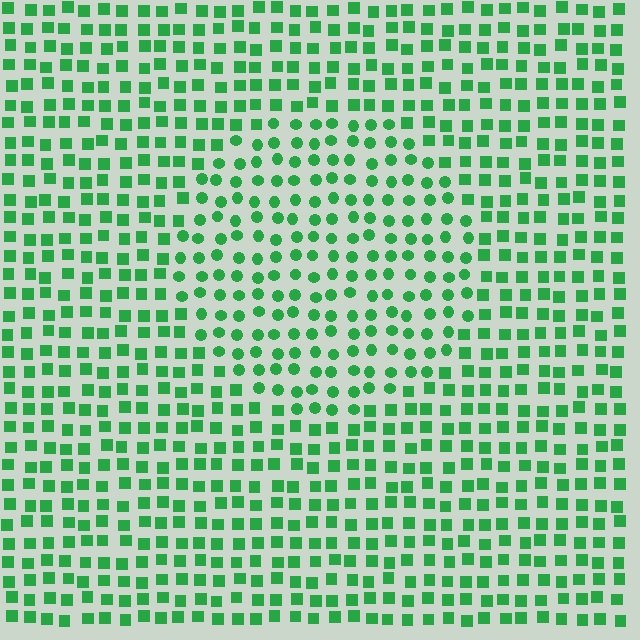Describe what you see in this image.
The image is filled with small green elements arranged in a uniform grid. A circle-shaped region contains circles, while the surrounding area contains squares. The boundary is defined purely by the change in element shape.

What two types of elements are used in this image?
The image uses circles inside the circle region and squares outside it.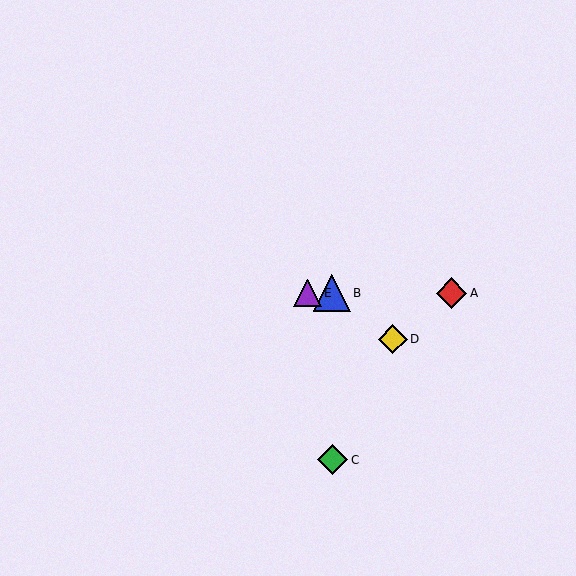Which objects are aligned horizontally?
Objects A, B, E are aligned horizontally.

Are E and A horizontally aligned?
Yes, both are at y≈293.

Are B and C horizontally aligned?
No, B is at y≈293 and C is at y≈460.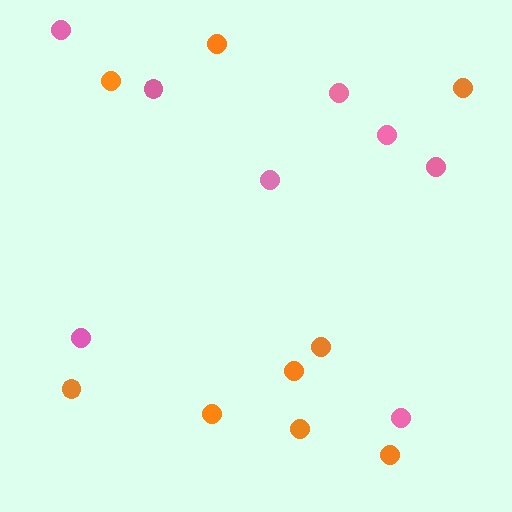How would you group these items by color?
There are 2 groups: one group of orange circles (9) and one group of pink circles (8).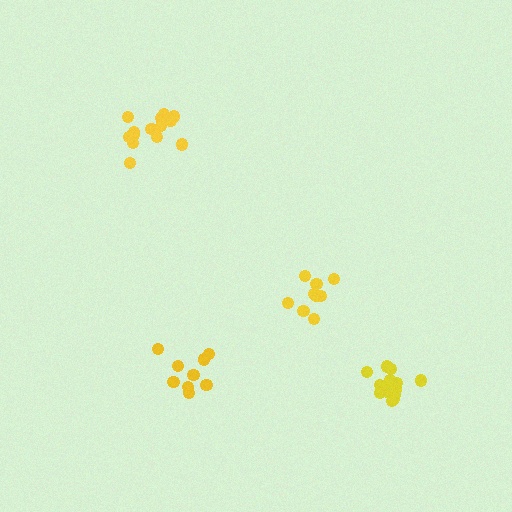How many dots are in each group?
Group 1: 14 dots, Group 2: 9 dots, Group 3: 9 dots, Group 4: 14 dots (46 total).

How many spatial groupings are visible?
There are 4 spatial groupings.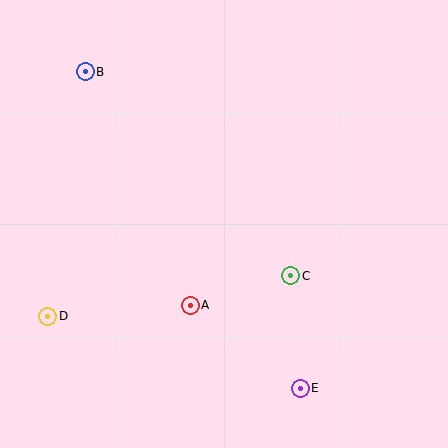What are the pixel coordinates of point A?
Point A is at (190, 305).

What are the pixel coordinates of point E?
Point E is at (300, 388).